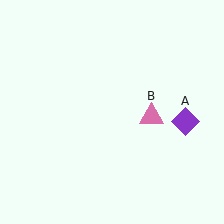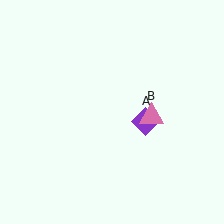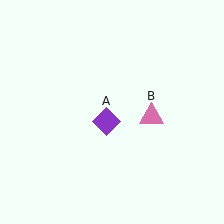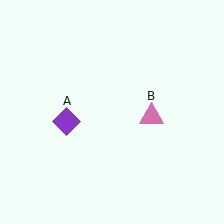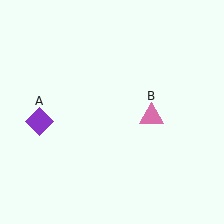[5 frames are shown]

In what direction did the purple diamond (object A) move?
The purple diamond (object A) moved left.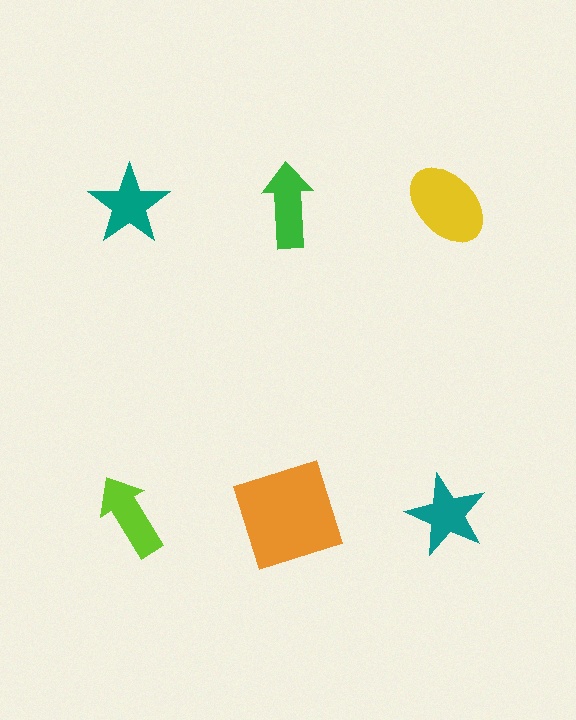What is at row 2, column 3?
A teal star.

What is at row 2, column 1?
A lime arrow.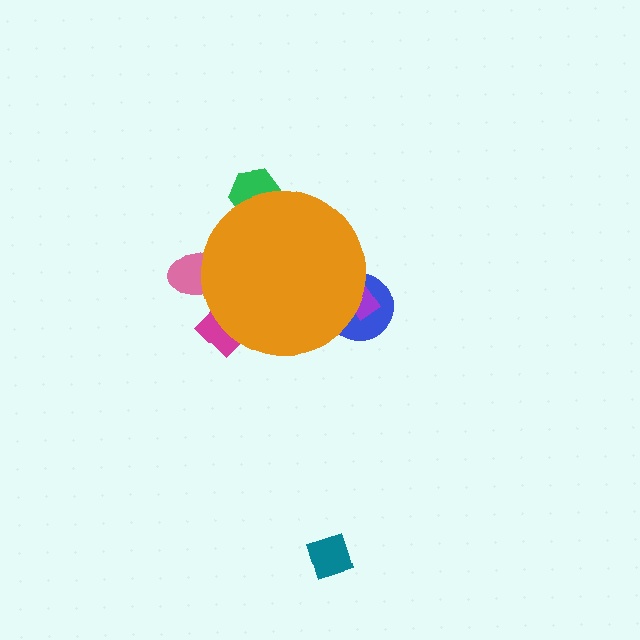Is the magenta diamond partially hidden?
Yes, the magenta diamond is partially hidden behind the orange circle.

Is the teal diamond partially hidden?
No, the teal diamond is fully visible.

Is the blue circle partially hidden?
Yes, the blue circle is partially hidden behind the orange circle.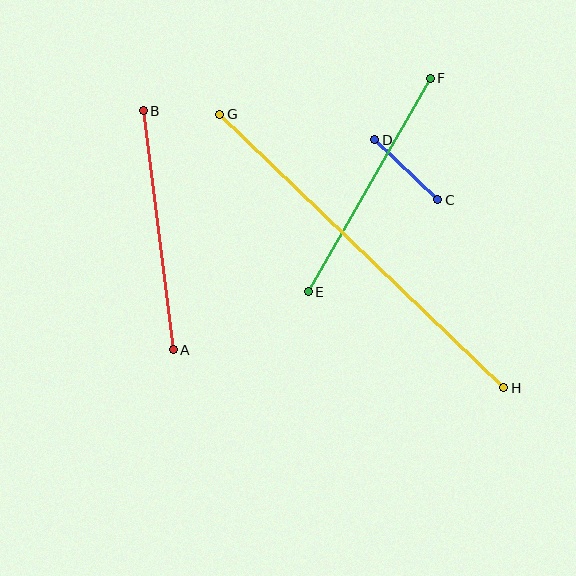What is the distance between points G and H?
The distance is approximately 395 pixels.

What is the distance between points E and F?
The distance is approximately 246 pixels.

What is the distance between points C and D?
The distance is approximately 87 pixels.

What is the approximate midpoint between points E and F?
The midpoint is at approximately (369, 185) pixels.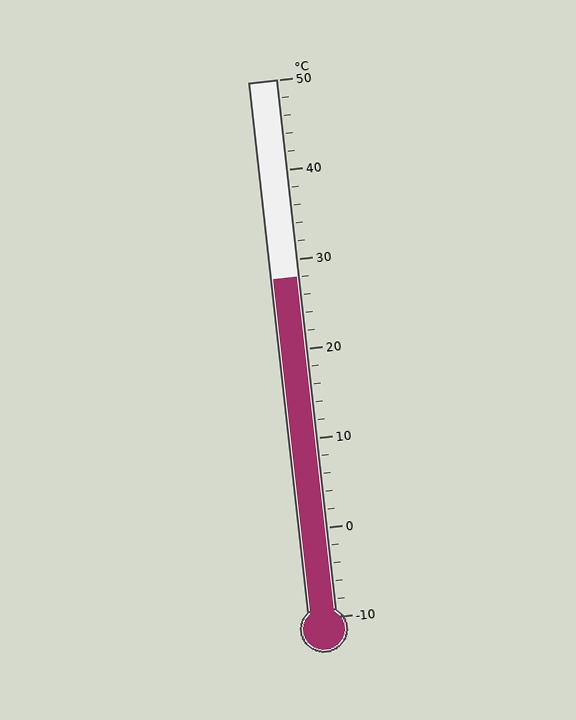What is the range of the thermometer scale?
The thermometer scale ranges from -10°C to 50°C.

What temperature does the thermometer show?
The thermometer shows approximately 28°C.